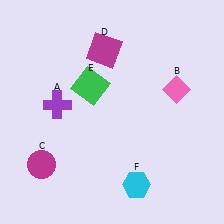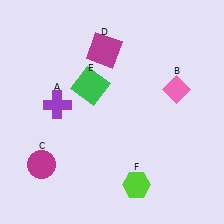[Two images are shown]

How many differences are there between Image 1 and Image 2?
There is 1 difference between the two images.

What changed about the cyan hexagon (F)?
In Image 1, F is cyan. In Image 2, it changed to lime.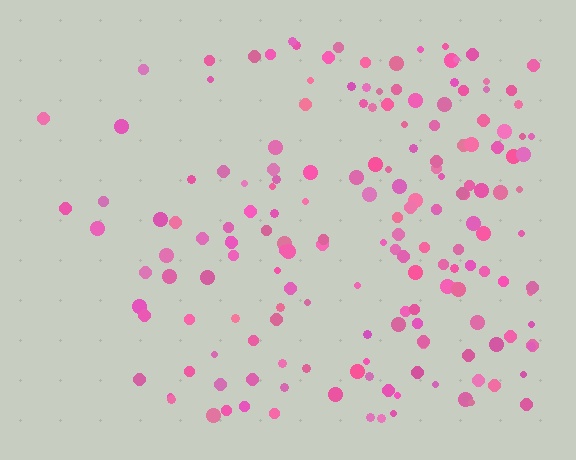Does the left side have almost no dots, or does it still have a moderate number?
Still a moderate number, just noticeably fewer than the right.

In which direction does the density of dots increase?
From left to right, with the right side densest.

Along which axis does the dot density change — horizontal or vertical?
Horizontal.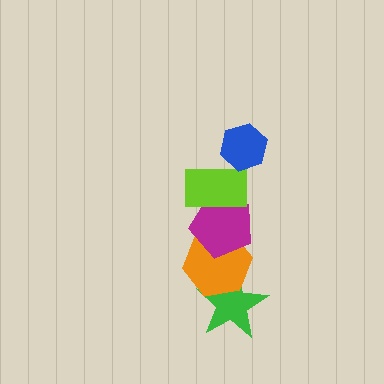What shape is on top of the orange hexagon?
The magenta pentagon is on top of the orange hexagon.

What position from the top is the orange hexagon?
The orange hexagon is 4th from the top.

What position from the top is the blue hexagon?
The blue hexagon is 1st from the top.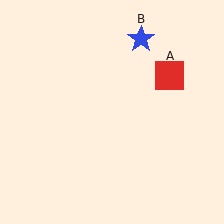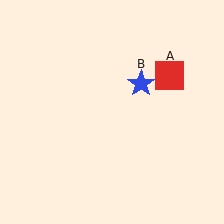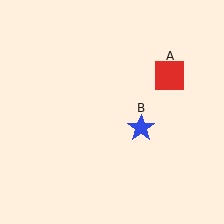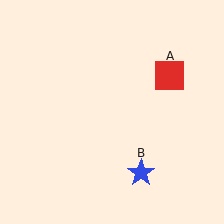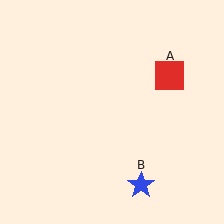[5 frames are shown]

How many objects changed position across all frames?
1 object changed position: blue star (object B).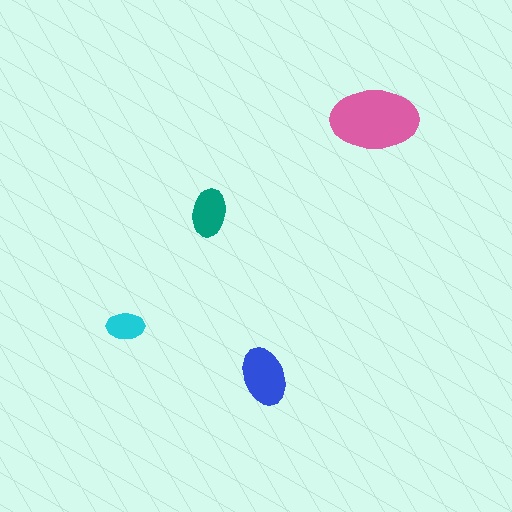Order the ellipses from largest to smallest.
the pink one, the blue one, the teal one, the cyan one.